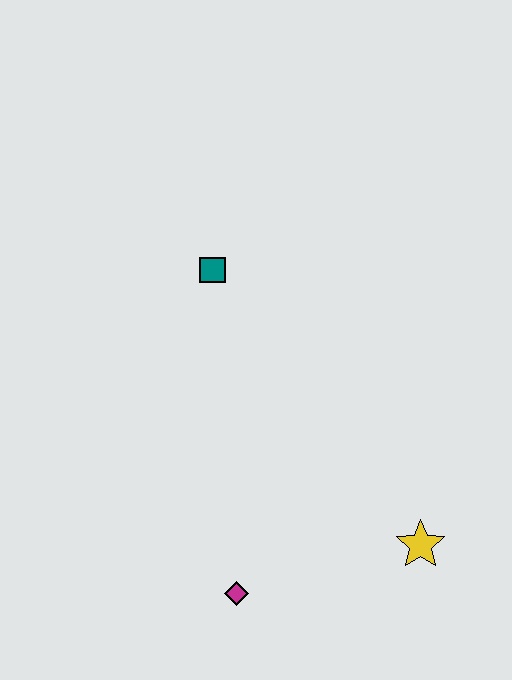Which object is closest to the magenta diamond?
The yellow star is closest to the magenta diamond.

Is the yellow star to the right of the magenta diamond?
Yes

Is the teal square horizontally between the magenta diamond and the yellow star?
No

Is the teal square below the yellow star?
No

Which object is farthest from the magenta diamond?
The teal square is farthest from the magenta diamond.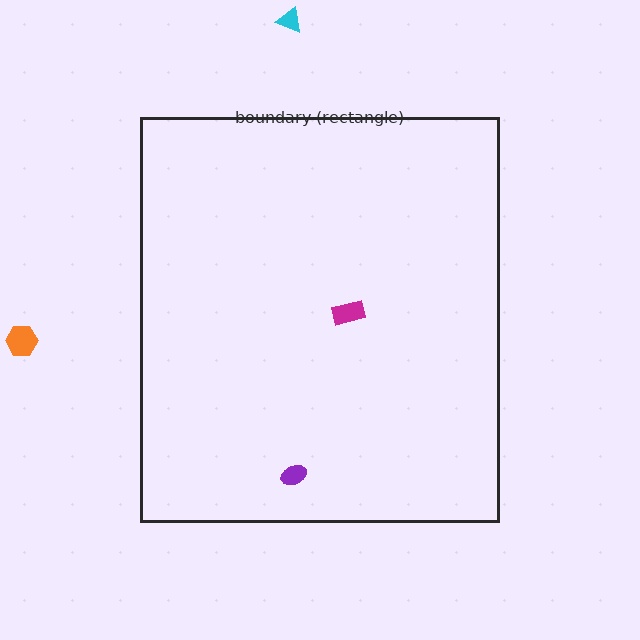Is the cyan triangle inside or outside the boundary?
Outside.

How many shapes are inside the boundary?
2 inside, 2 outside.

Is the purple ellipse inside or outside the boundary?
Inside.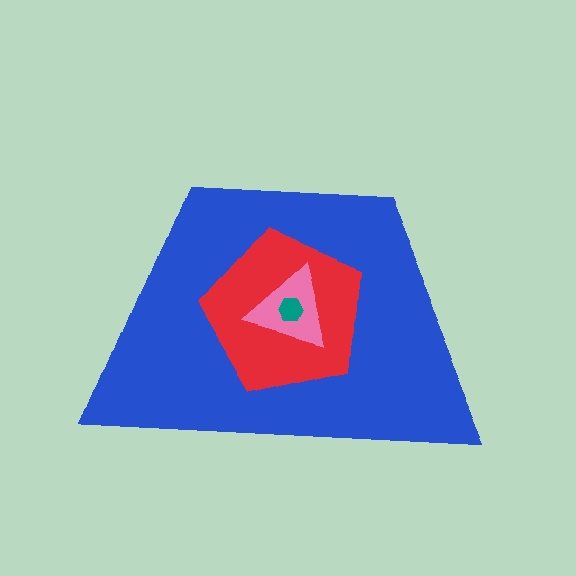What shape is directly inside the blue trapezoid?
The red pentagon.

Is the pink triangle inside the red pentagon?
Yes.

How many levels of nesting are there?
4.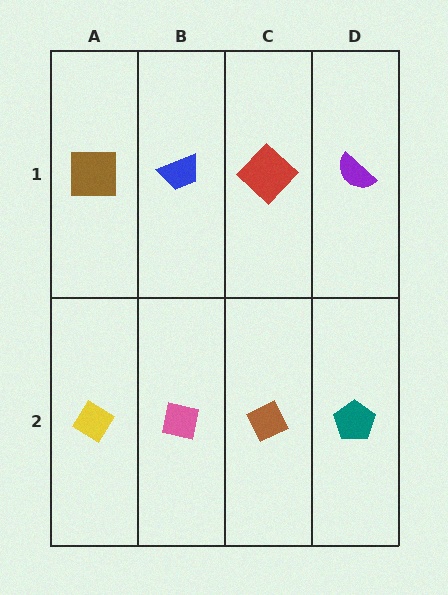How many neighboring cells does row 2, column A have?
2.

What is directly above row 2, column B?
A blue trapezoid.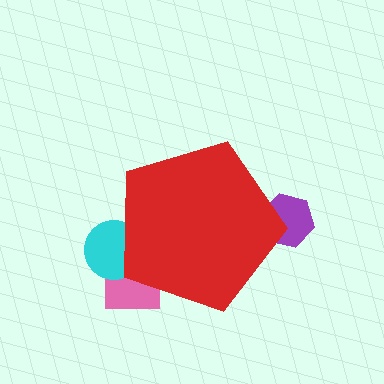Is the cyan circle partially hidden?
Yes, the cyan circle is partially hidden behind the red pentagon.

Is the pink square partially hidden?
Yes, the pink square is partially hidden behind the red pentagon.